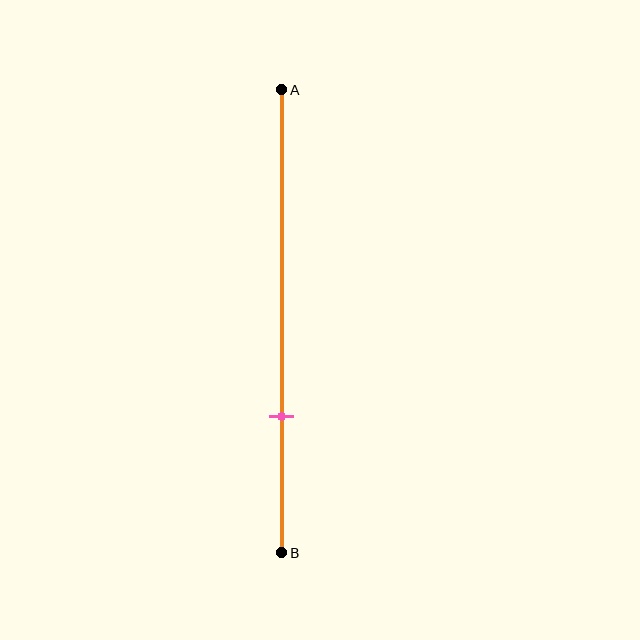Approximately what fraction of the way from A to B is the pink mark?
The pink mark is approximately 70% of the way from A to B.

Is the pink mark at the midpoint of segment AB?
No, the mark is at about 70% from A, not at the 50% midpoint.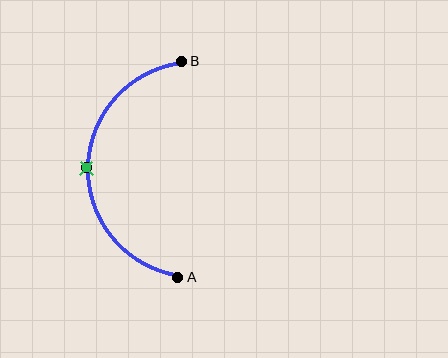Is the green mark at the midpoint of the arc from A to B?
Yes. The green mark lies on the arc at equal arc-length from both A and B — it is the arc midpoint.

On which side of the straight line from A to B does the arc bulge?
The arc bulges to the left of the straight line connecting A and B.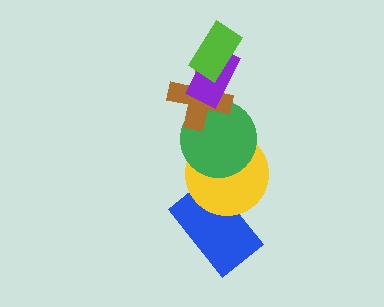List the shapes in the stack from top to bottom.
From top to bottom: the lime rectangle, the purple rectangle, the brown cross, the green circle, the yellow circle, the blue rectangle.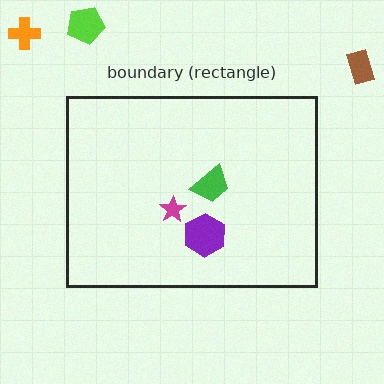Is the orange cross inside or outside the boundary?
Outside.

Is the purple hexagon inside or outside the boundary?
Inside.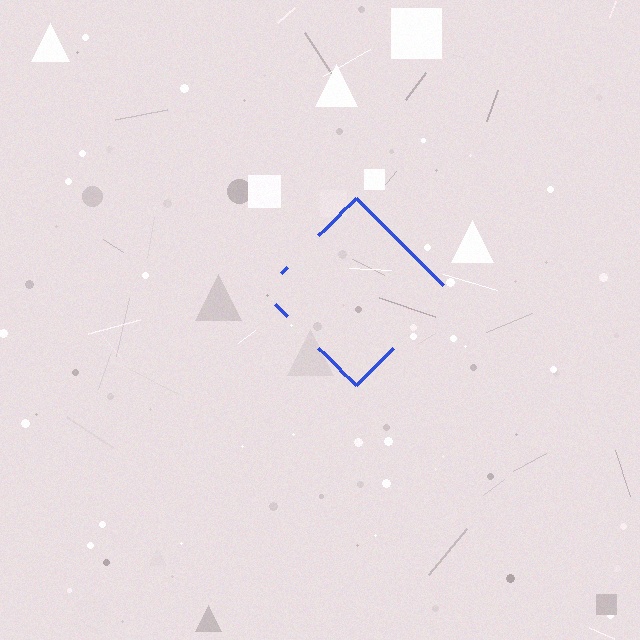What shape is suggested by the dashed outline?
The dashed outline suggests a diamond.